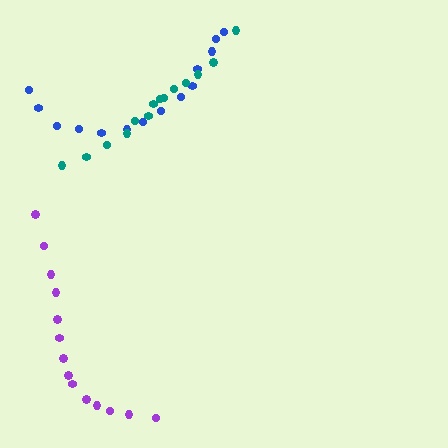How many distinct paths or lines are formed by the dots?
There are 3 distinct paths.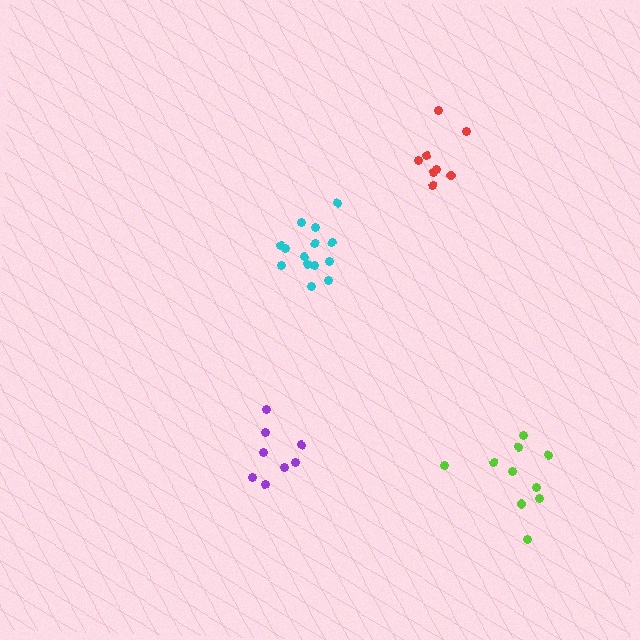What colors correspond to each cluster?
The clusters are colored: lime, red, purple, cyan.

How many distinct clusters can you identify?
There are 4 distinct clusters.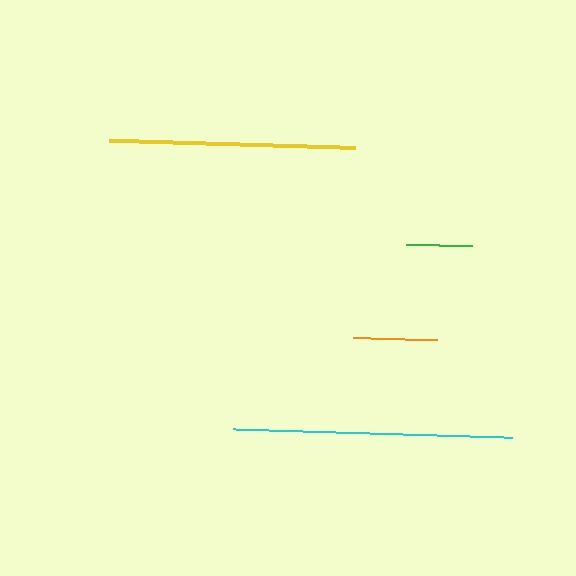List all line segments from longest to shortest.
From longest to shortest: cyan, yellow, orange, green.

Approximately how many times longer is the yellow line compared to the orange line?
The yellow line is approximately 2.9 times the length of the orange line.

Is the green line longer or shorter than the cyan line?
The cyan line is longer than the green line.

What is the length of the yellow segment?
The yellow segment is approximately 246 pixels long.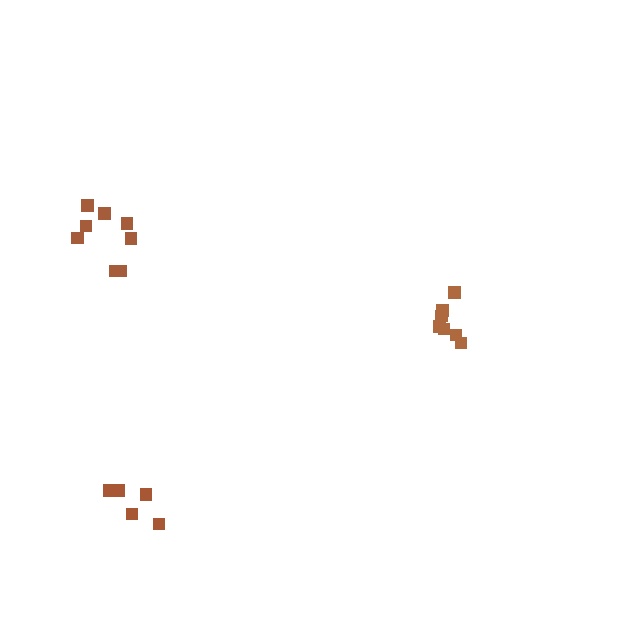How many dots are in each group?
Group 1: 7 dots, Group 2: 5 dots, Group 3: 8 dots (20 total).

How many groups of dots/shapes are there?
There are 3 groups.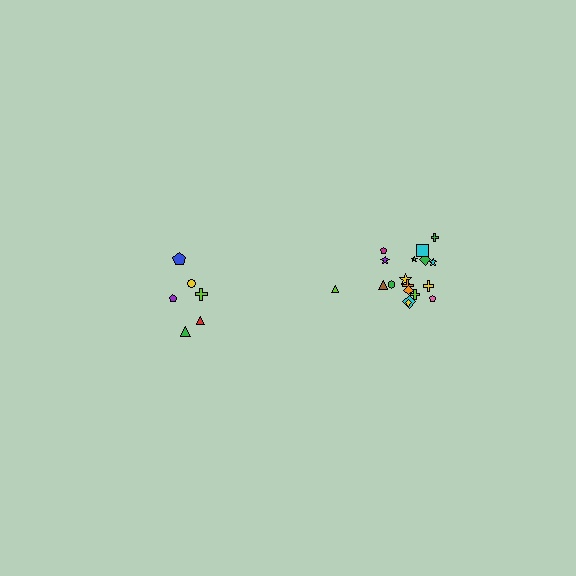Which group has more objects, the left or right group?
The right group.